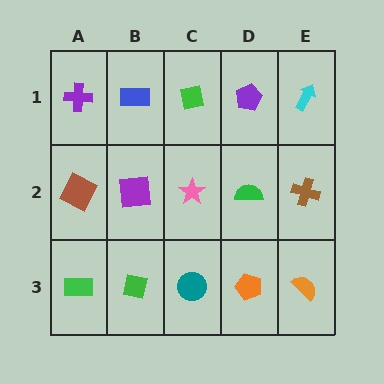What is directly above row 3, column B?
A purple square.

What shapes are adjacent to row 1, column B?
A purple square (row 2, column B), a purple cross (row 1, column A), a green square (row 1, column C).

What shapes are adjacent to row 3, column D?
A green semicircle (row 2, column D), a teal circle (row 3, column C), an orange semicircle (row 3, column E).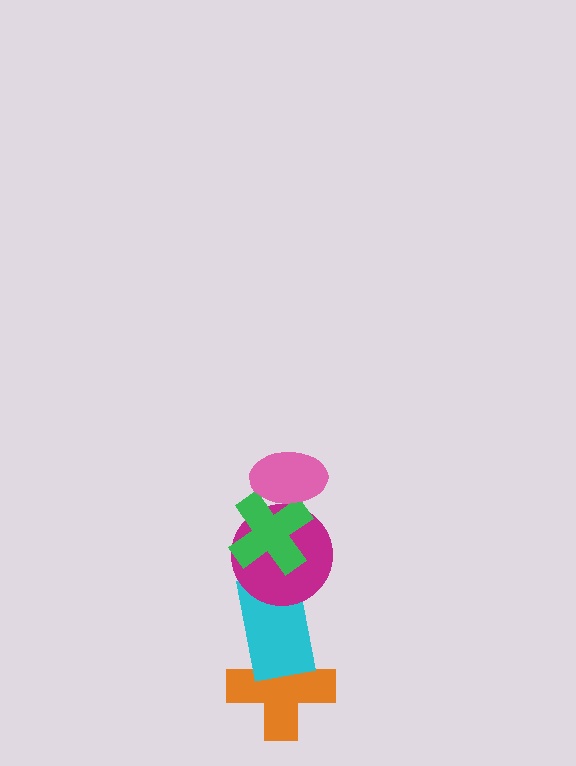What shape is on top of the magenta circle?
The green cross is on top of the magenta circle.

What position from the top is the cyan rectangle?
The cyan rectangle is 4th from the top.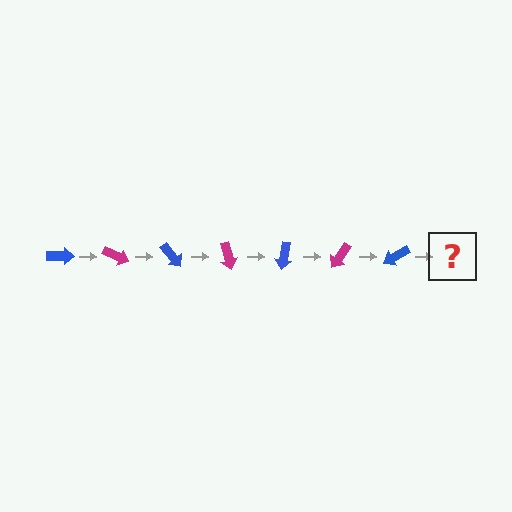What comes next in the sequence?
The next element should be a magenta arrow, rotated 175 degrees from the start.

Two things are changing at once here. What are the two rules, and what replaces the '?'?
The two rules are that it rotates 25 degrees each step and the color cycles through blue and magenta. The '?' should be a magenta arrow, rotated 175 degrees from the start.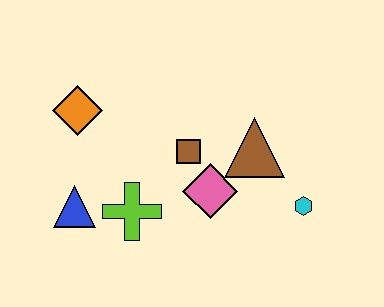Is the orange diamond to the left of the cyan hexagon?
Yes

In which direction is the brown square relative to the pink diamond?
The brown square is above the pink diamond.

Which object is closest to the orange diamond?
The blue triangle is closest to the orange diamond.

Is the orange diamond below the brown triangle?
No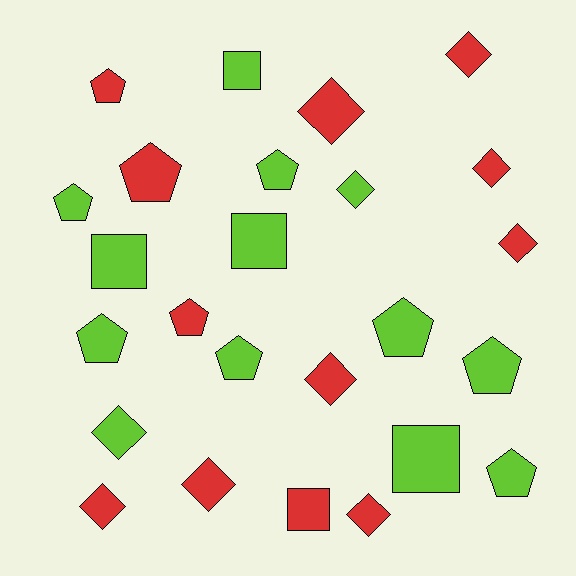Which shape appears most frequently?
Pentagon, with 10 objects.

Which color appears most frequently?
Lime, with 13 objects.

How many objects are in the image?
There are 25 objects.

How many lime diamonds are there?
There are 2 lime diamonds.